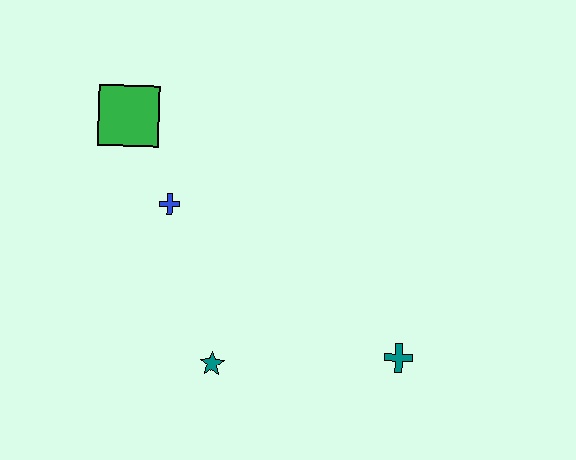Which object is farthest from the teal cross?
The green square is farthest from the teal cross.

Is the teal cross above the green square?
No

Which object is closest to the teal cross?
The teal star is closest to the teal cross.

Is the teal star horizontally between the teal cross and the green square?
Yes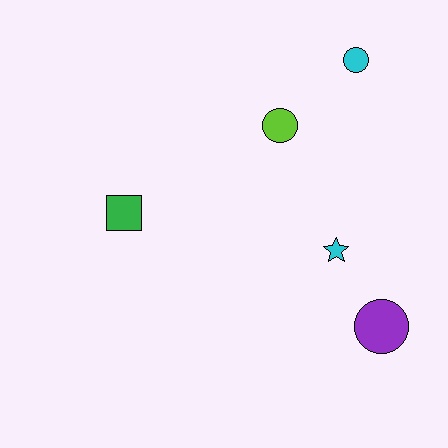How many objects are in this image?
There are 5 objects.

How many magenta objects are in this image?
There are no magenta objects.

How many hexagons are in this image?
There are no hexagons.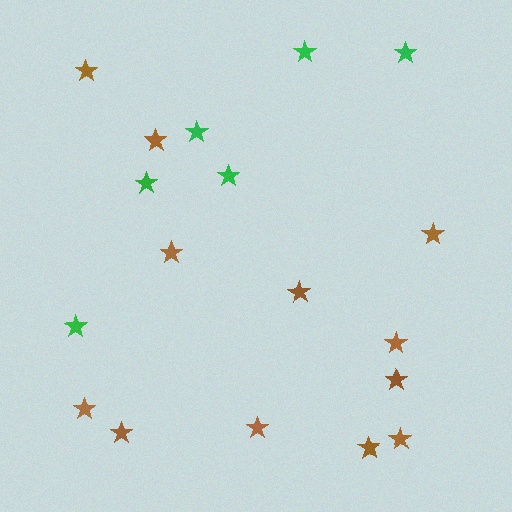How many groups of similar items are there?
There are 2 groups: one group of green stars (6) and one group of brown stars (12).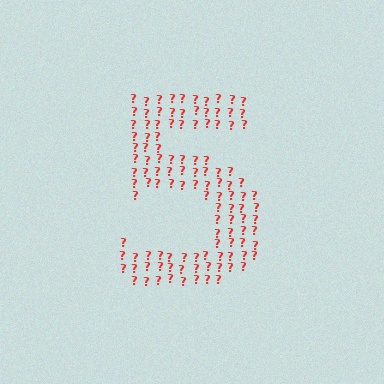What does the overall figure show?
The overall figure shows the digit 5.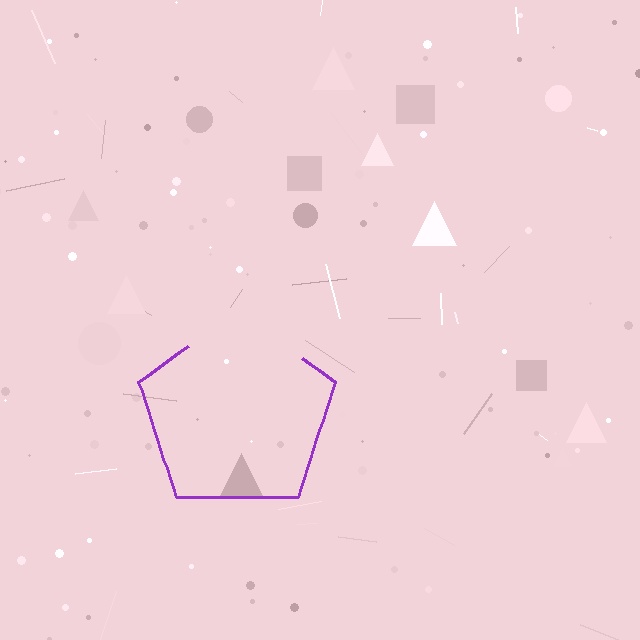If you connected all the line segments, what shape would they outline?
They would outline a pentagon.